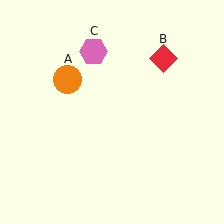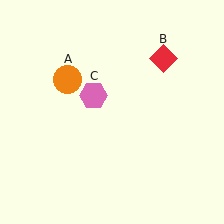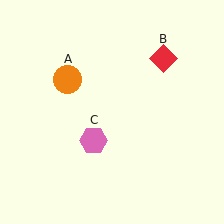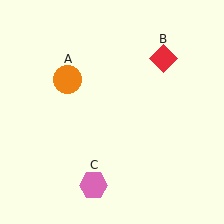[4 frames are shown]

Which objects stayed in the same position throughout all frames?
Orange circle (object A) and red diamond (object B) remained stationary.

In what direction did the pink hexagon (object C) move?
The pink hexagon (object C) moved down.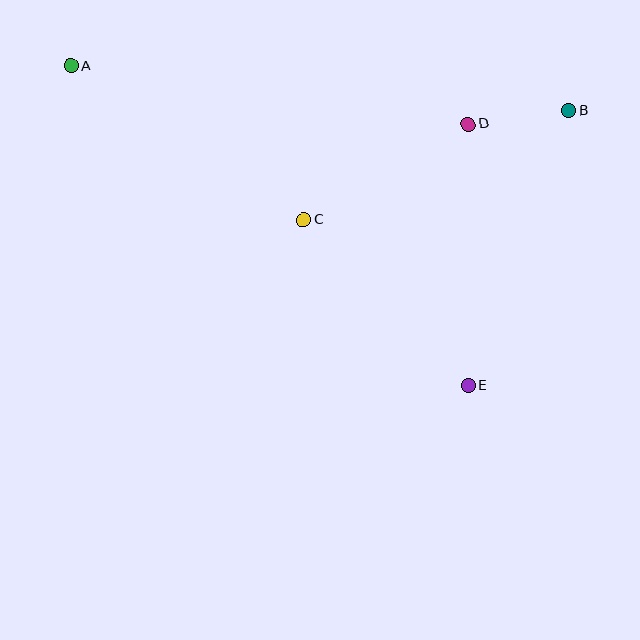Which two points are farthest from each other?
Points A and E are farthest from each other.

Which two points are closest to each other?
Points B and D are closest to each other.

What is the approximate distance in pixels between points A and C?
The distance between A and C is approximately 279 pixels.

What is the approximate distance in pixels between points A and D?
The distance between A and D is approximately 401 pixels.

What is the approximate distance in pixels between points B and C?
The distance between B and C is approximately 287 pixels.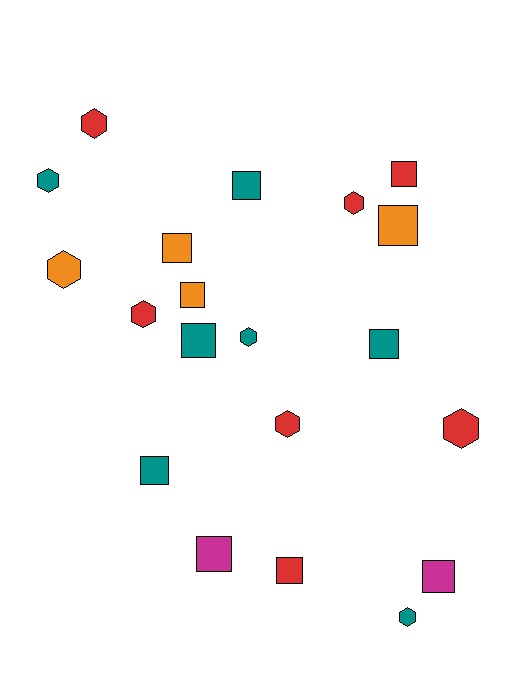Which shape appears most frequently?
Square, with 11 objects.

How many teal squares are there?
There are 4 teal squares.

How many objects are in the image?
There are 20 objects.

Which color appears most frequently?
Teal, with 7 objects.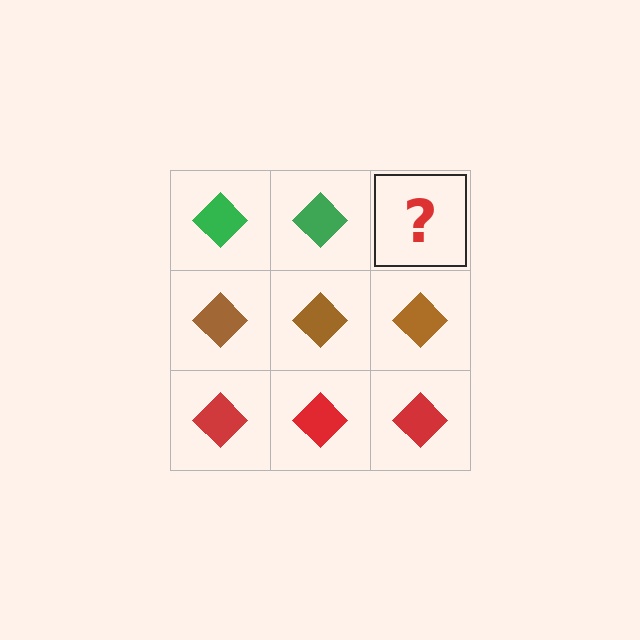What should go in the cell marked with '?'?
The missing cell should contain a green diamond.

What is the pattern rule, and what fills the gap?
The rule is that each row has a consistent color. The gap should be filled with a green diamond.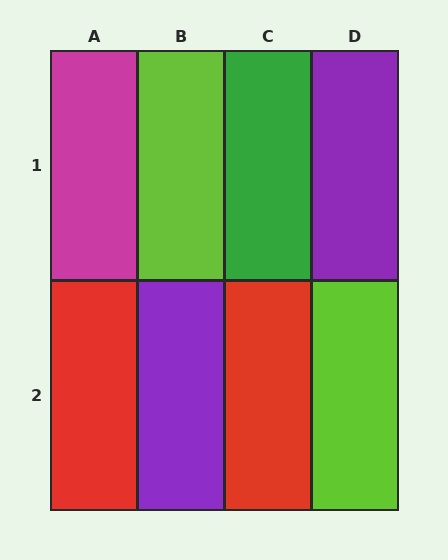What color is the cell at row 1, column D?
Purple.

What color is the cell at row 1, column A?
Magenta.